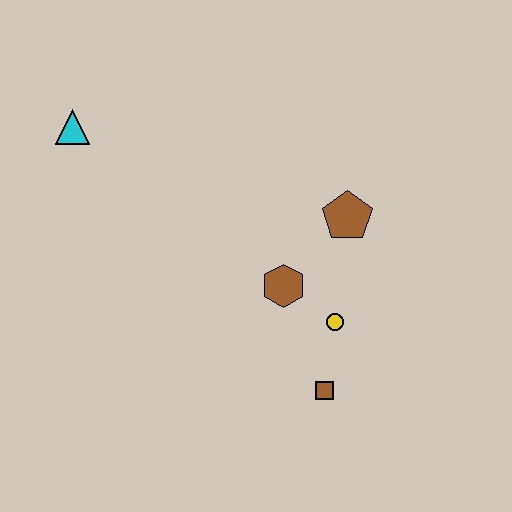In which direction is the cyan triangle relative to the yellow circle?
The cyan triangle is to the left of the yellow circle.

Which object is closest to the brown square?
The yellow circle is closest to the brown square.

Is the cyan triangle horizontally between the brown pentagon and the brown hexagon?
No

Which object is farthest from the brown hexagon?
The cyan triangle is farthest from the brown hexagon.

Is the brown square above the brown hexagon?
No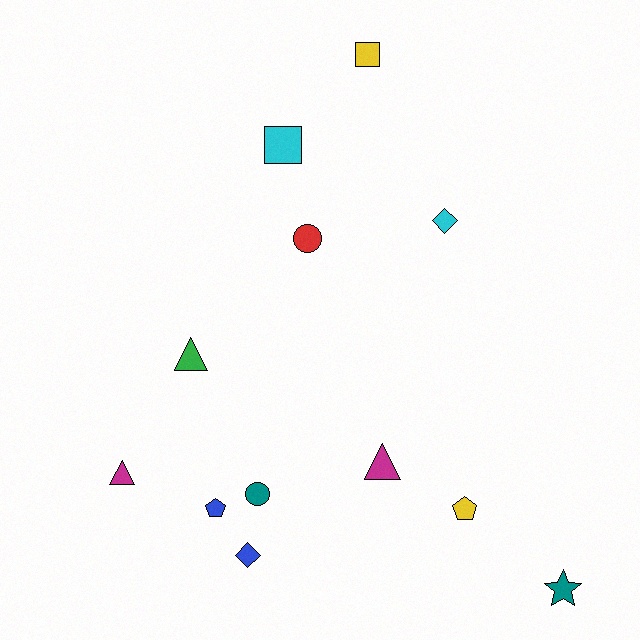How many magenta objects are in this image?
There are 2 magenta objects.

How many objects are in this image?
There are 12 objects.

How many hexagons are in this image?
There are no hexagons.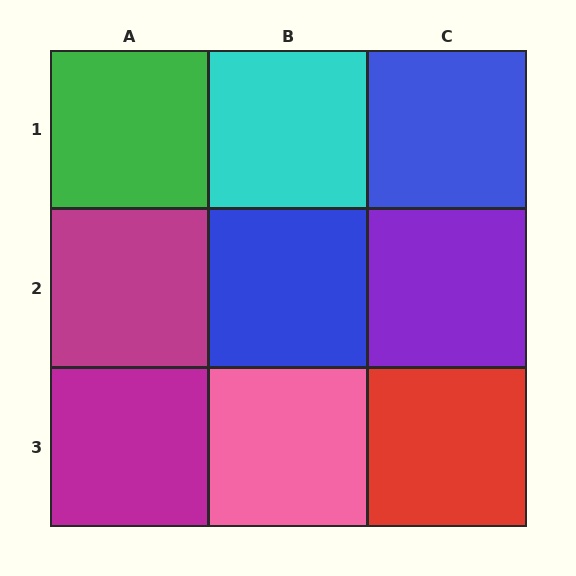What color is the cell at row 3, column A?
Magenta.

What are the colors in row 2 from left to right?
Magenta, blue, purple.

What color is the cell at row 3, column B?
Pink.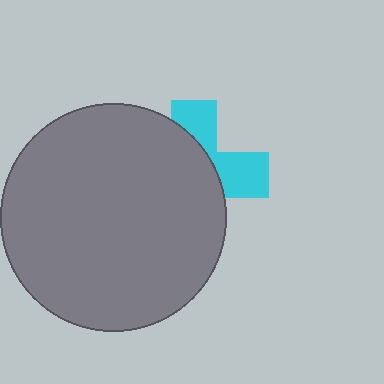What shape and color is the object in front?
The object in front is a gray circle.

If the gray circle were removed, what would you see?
You would see the complete cyan cross.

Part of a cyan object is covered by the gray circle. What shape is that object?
It is a cross.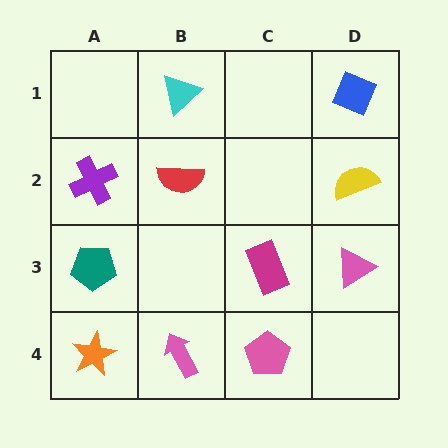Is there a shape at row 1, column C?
No, that cell is empty.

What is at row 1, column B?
A cyan triangle.